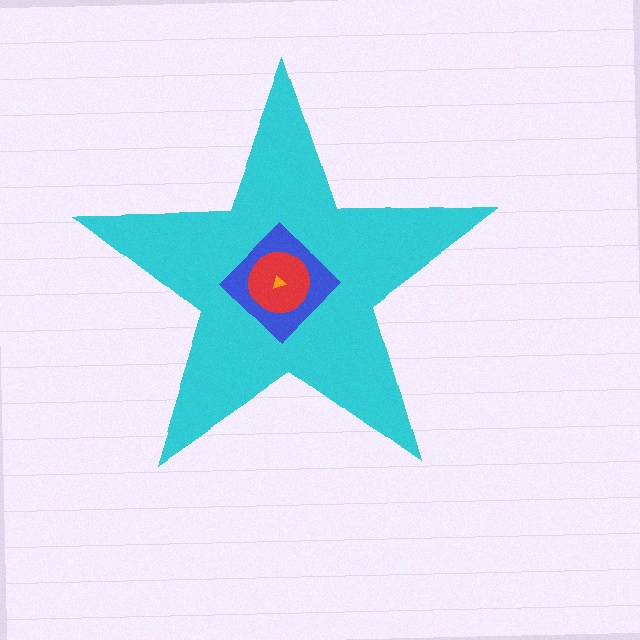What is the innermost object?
The orange triangle.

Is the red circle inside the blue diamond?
Yes.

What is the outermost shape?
The cyan star.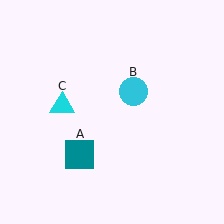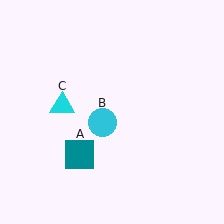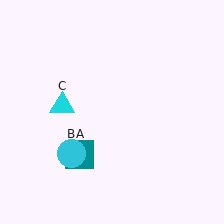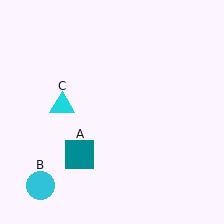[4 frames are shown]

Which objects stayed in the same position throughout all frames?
Teal square (object A) and cyan triangle (object C) remained stationary.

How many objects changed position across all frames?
1 object changed position: cyan circle (object B).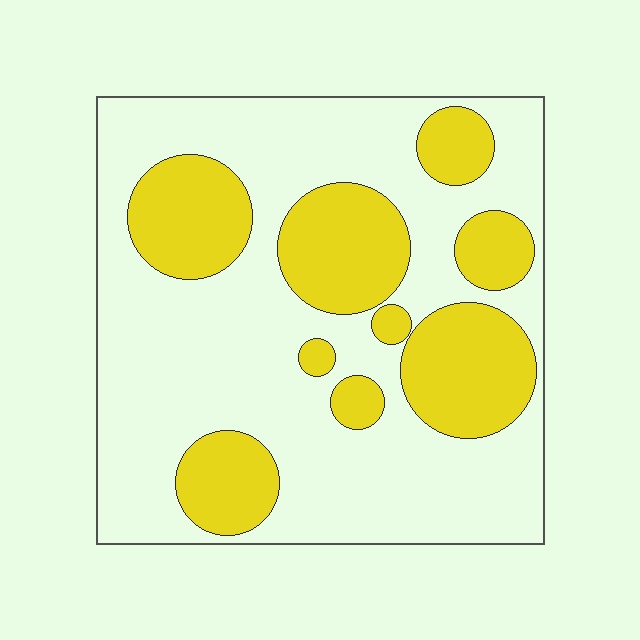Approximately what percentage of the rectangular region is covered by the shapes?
Approximately 30%.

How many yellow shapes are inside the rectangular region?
9.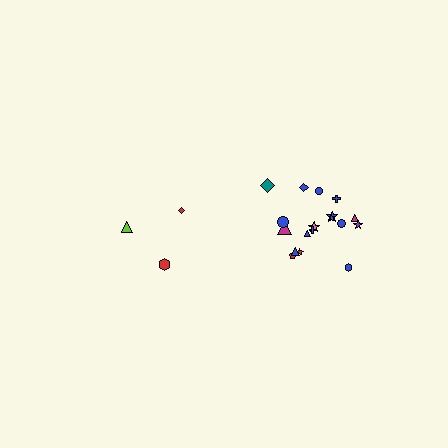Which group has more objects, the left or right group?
The right group.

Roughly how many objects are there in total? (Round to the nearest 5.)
Roughly 20 objects in total.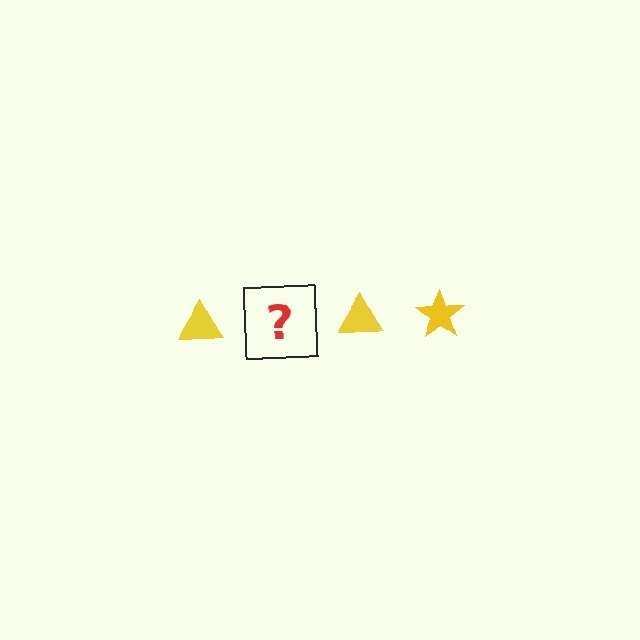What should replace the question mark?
The question mark should be replaced with a yellow star.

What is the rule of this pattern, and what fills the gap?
The rule is that the pattern cycles through triangle, star shapes in yellow. The gap should be filled with a yellow star.